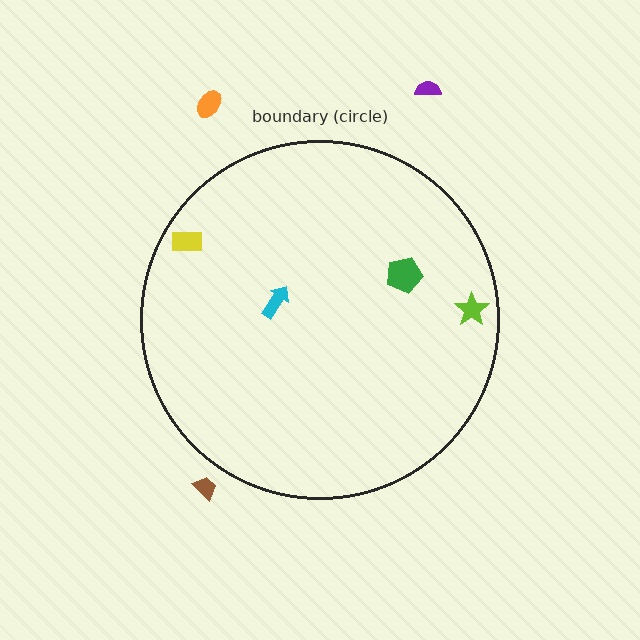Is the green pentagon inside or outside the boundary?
Inside.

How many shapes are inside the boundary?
4 inside, 3 outside.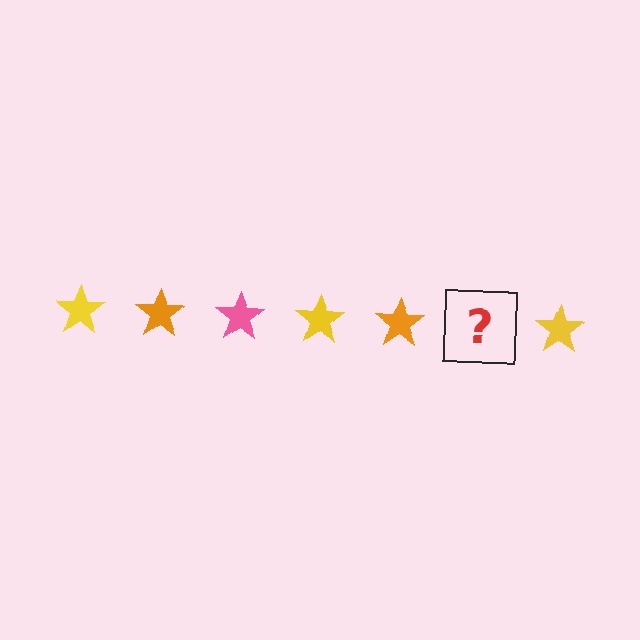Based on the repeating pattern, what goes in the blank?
The blank should be a pink star.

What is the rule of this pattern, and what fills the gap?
The rule is that the pattern cycles through yellow, orange, pink stars. The gap should be filled with a pink star.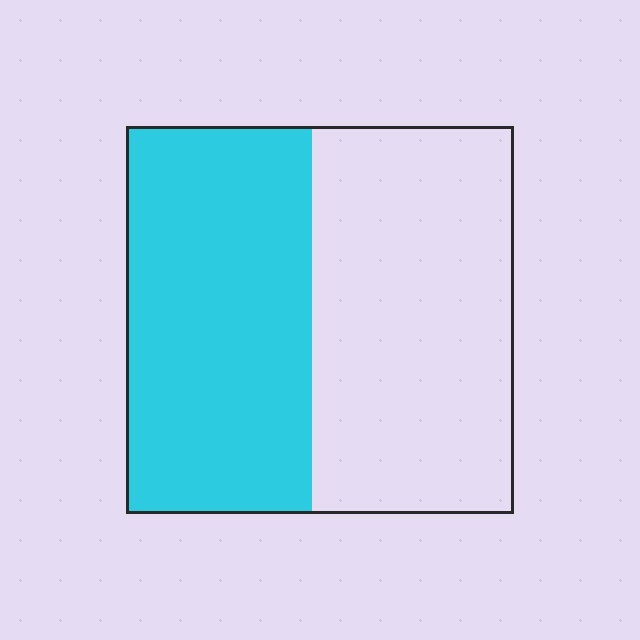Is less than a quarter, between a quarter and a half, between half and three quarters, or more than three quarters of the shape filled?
Between a quarter and a half.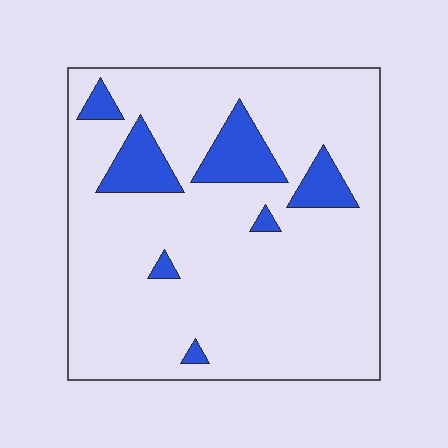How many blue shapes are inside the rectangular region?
7.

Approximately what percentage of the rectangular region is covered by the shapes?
Approximately 15%.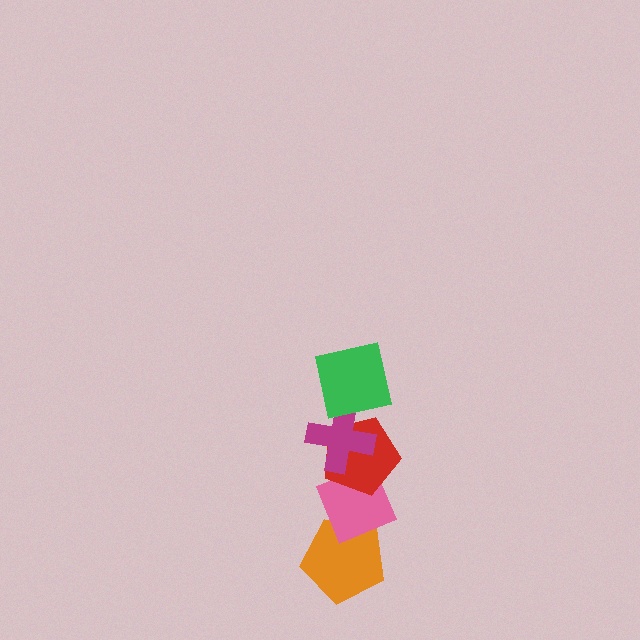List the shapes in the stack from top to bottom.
From top to bottom: the green square, the magenta cross, the red pentagon, the pink diamond, the orange pentagon.